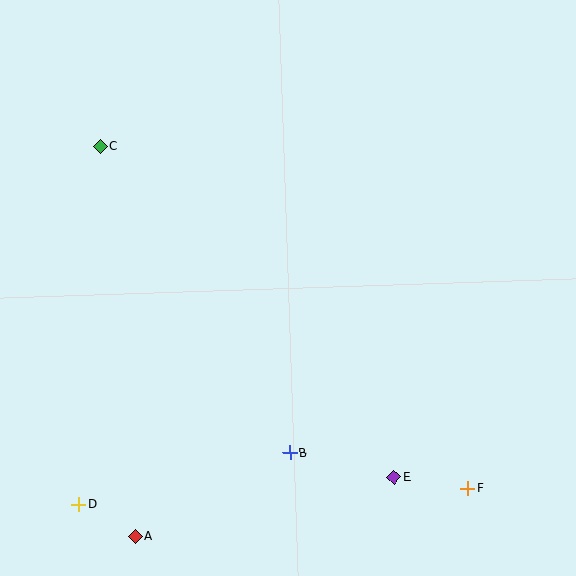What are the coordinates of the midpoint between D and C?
The midpoint between D and C is at (90, 325).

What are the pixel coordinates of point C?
Point C is at (100, 147).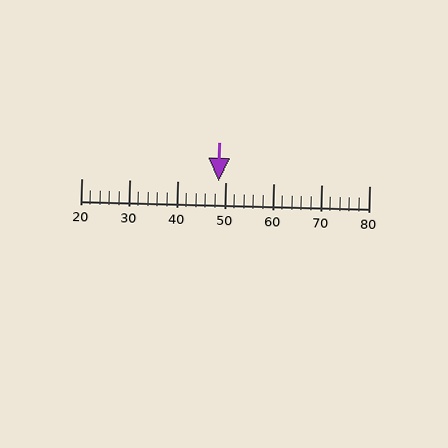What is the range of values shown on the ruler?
The ruler shows values from 20 to 80.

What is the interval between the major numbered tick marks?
The major tick marks are spaced 10 units apart.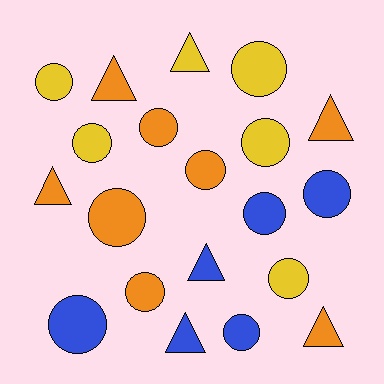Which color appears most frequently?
Orange, with 8 objects.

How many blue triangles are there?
There are 2 blue triangles.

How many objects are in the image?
There are 20 objects.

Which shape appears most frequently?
Circle, with 13 objects.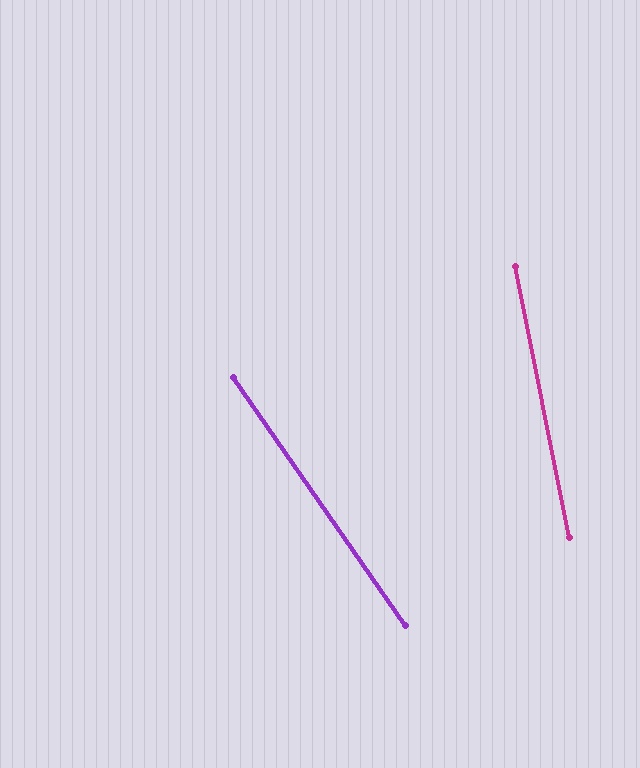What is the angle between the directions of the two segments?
Approximately 23 degrees.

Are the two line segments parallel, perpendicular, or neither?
Neither parallel nor perpendicular — they differ by about 23°.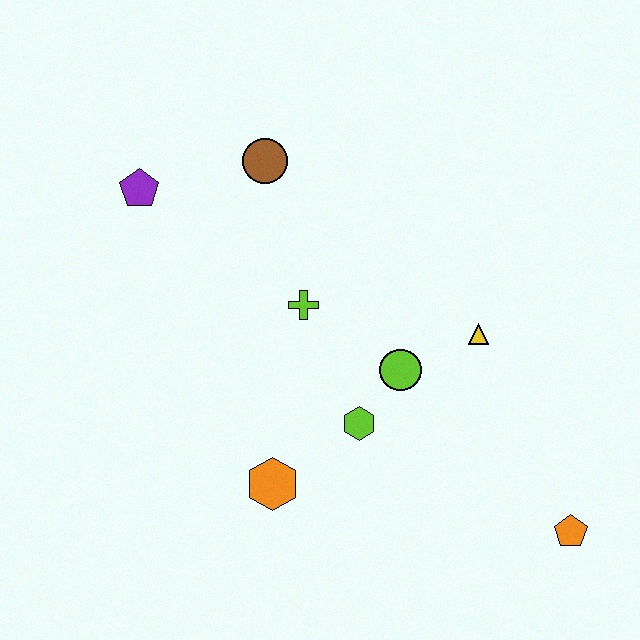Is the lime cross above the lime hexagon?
Yes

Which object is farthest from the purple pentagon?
The orange pentagon is farthest from the purple pentagon.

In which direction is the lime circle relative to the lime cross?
The lime circle is to the right of the lime cross.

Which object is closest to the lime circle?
The lime hexagon is closest to the lime circle.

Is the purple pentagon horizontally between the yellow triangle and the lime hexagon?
No